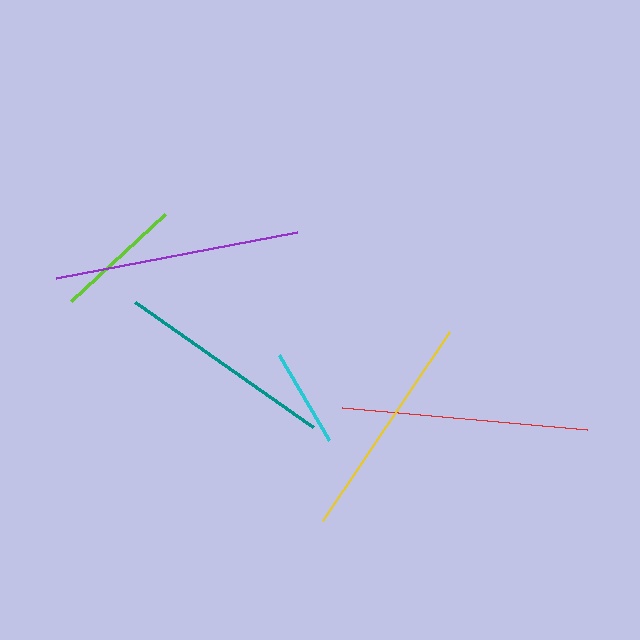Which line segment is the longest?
The red line is the longest at approximately 246 pixels.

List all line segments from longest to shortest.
From longest to shortest: red, purple, yellow, teal, lime, cyan.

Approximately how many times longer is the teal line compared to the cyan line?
The teal line is approximately 2.2 times the length of the cyan line.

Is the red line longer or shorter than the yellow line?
The red line is longer than the yellow line.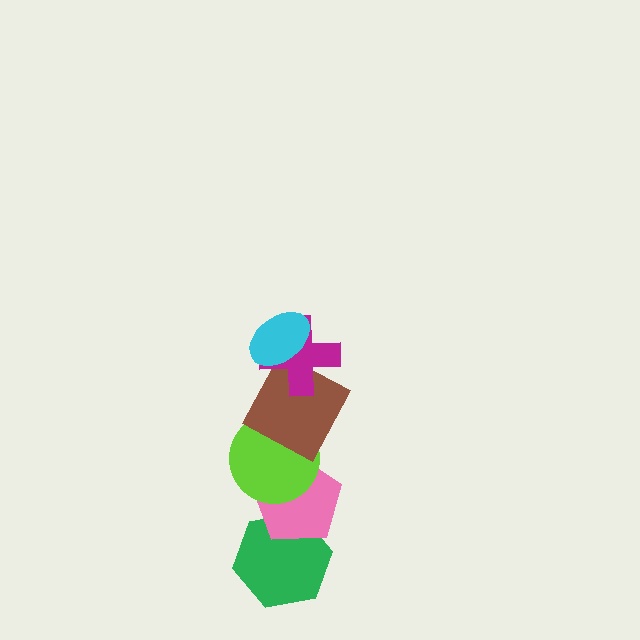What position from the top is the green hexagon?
The green hexagon is 6th from the top.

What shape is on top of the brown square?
The magenta cross is on top of the brown square.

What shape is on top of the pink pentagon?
The lime circle is on top of the pink pentagon.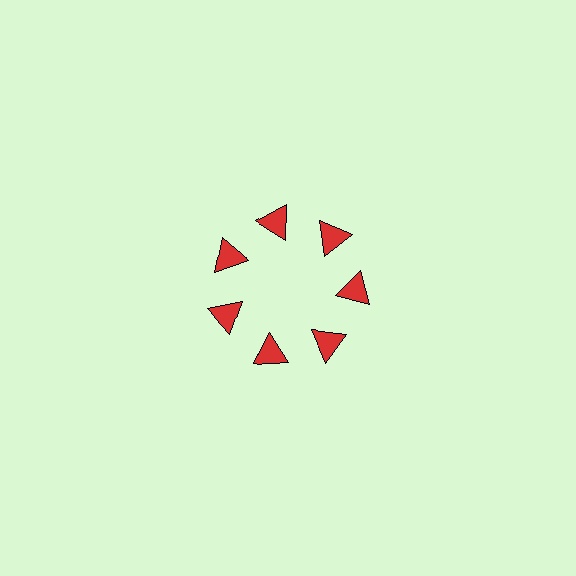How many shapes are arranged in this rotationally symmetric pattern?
There are 7 shapes, arranged in 7 groups of 1.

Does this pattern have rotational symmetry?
Yes, this pattern has 7-fold rotational symmetry. It looks the same after rotating 51 degrees around the center.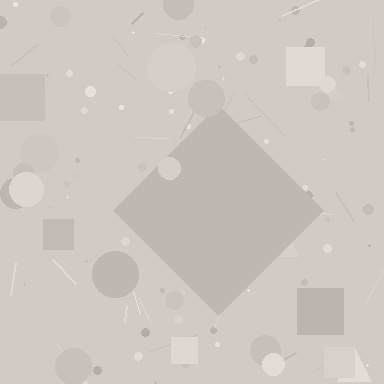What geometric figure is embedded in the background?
A diamond is embedded in the background.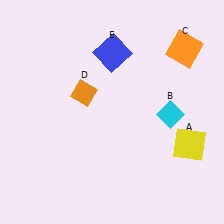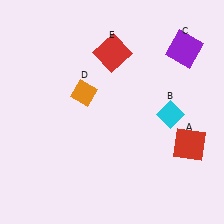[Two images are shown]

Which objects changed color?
A changed from yellow to red. C changed from orange to purple. E changed from blue to red.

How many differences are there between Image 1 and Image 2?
There are 3 differences between the two images.